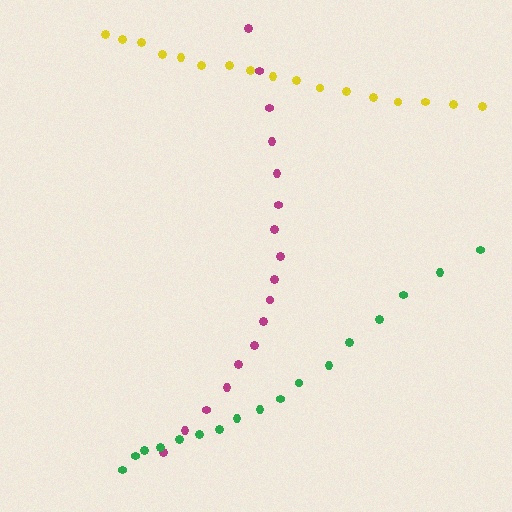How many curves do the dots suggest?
There are 3 distinct paths.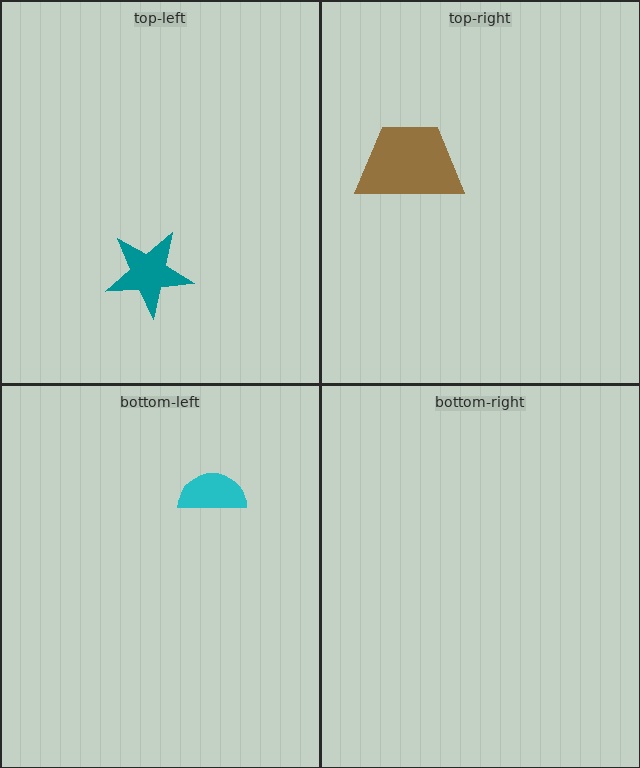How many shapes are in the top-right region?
1.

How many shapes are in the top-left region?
1.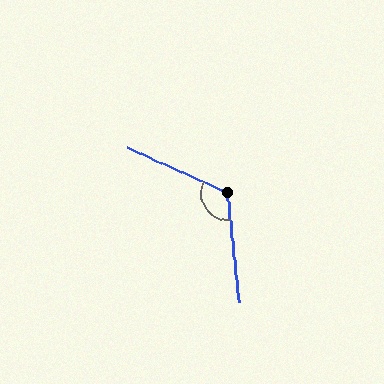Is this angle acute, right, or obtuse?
It is obtuse.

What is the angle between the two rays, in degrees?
Approximately 120 degrees.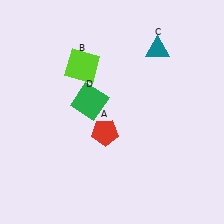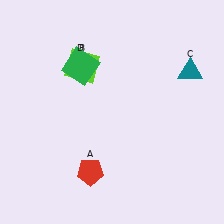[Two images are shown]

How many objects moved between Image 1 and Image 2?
3 objects moved between the two images.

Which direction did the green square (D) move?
The green square (D) moved up.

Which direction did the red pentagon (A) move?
The red pentagon (A) moved down.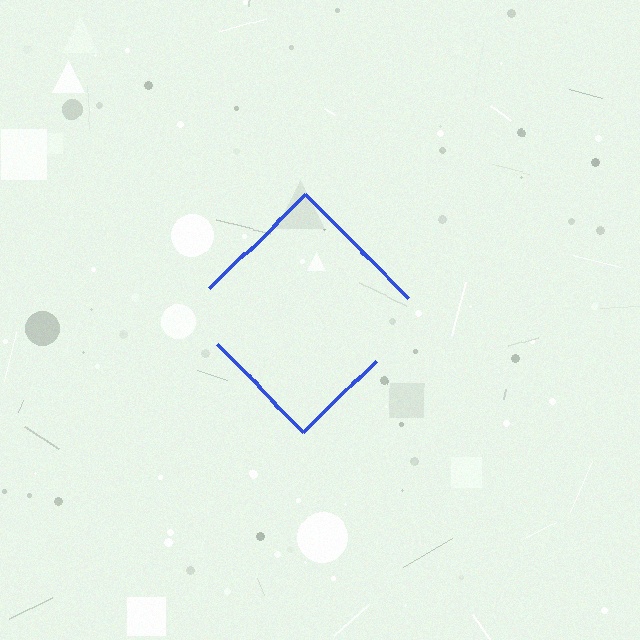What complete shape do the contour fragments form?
The contour fragments form a diamond.